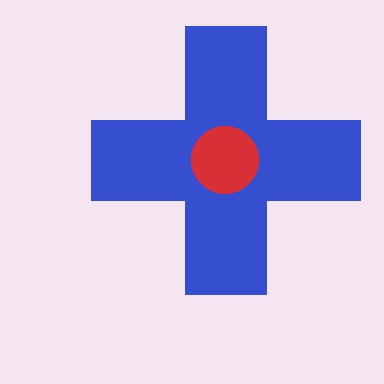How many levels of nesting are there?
2.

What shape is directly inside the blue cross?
The red circle.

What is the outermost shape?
The blue cross.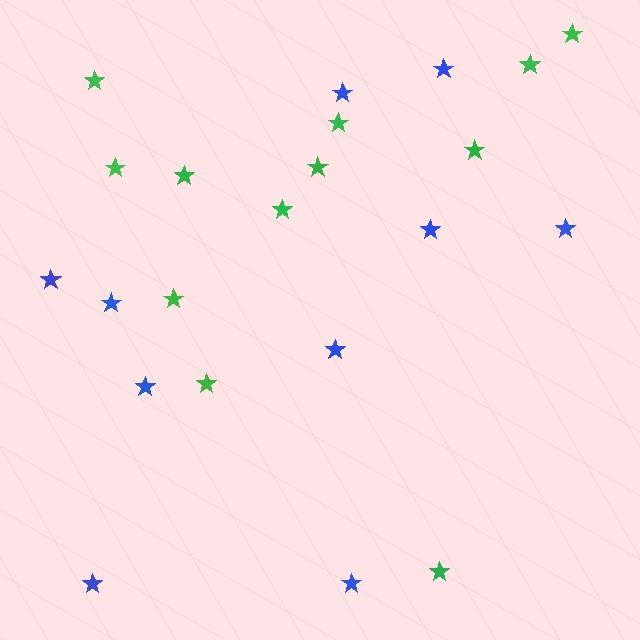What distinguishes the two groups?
There are 2 groups: one group of green stars (12) and one group of blue stars (10).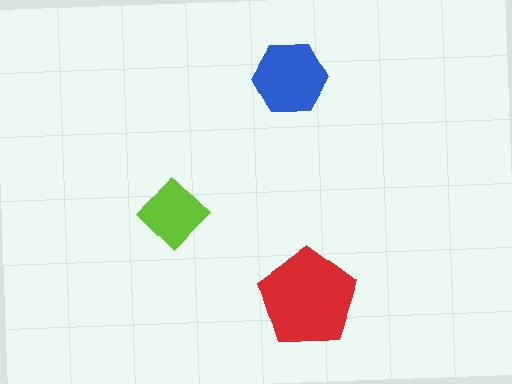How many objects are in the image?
There are 3 objects in the image.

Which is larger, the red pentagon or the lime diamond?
The red pentagon.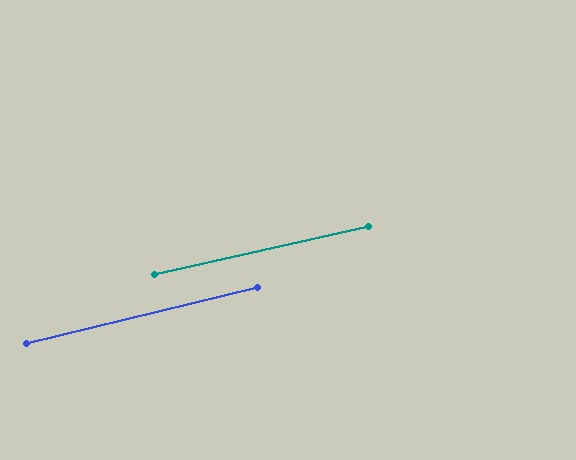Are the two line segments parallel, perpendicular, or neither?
Parallel — their directions differ by only 1.0°.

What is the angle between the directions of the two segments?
Approximately 1 degree.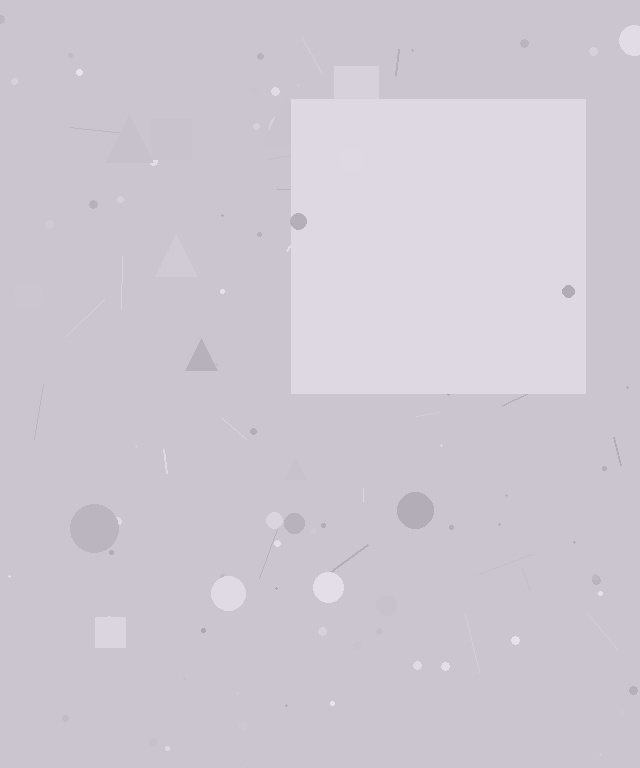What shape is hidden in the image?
A square is hidden in the image.